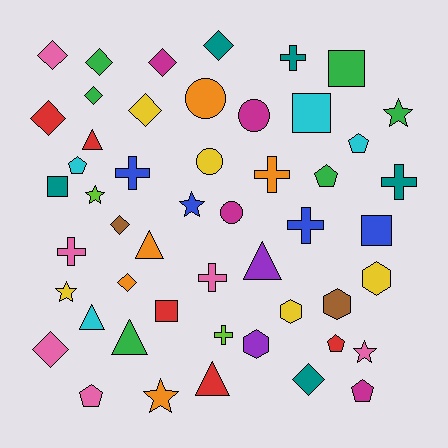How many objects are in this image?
There are 50 objects.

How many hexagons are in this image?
There are 4 hexagons.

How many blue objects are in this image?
There are 4 blue objects.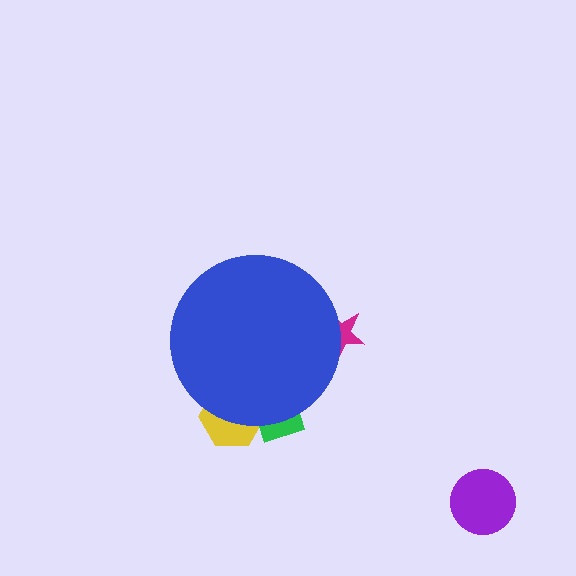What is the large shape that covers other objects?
A blue circle.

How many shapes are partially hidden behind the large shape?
3 shapes are partially hidden.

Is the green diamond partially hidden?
Yes, the green diamond is partially hidden behind the blue circle.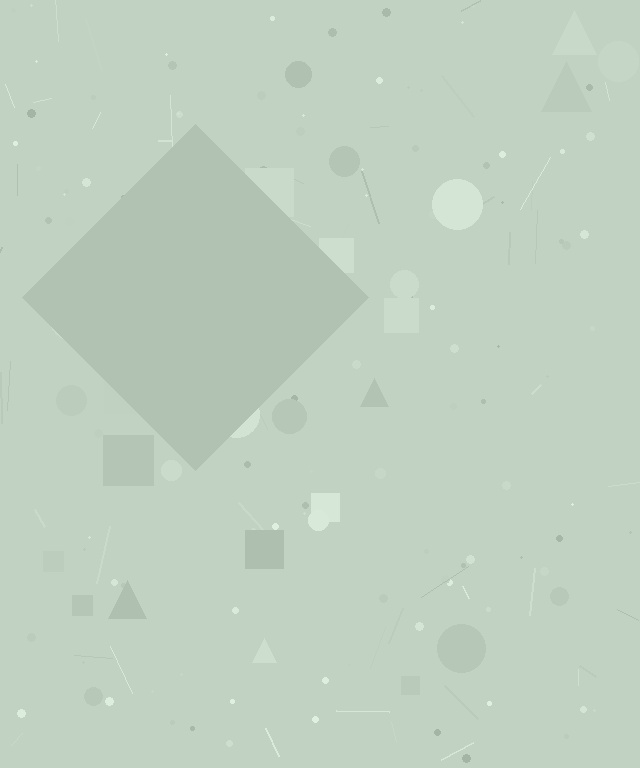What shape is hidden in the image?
A diamond is hidden in the image.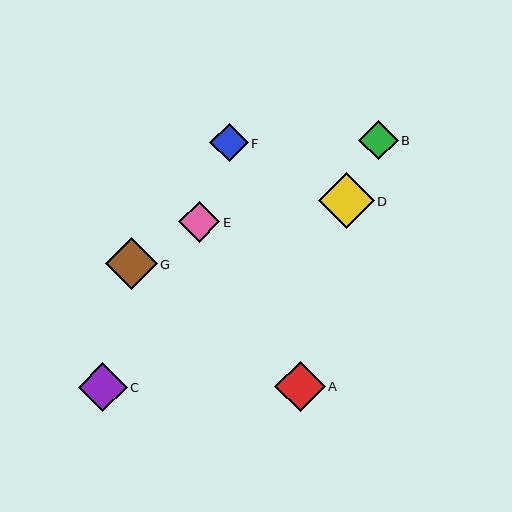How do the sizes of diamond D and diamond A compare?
Diamond D and diamond A are approximately the same size.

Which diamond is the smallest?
Diamond F is the smallest with a size of approximately 39 pixels.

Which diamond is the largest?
Diamond D is the largest with a size of approximately 55 pixels.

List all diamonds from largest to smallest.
From largest to smallest: D, G, A, C, E, B, F.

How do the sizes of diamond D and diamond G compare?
Diamond D and diamond G are approximately the same size.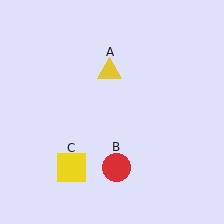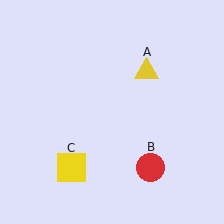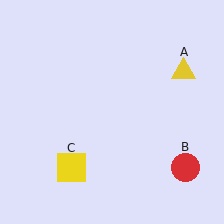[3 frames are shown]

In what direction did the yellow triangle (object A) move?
The yellow triangle (object A) moved right.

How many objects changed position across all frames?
2 objects changed position: yellow triangle (object A), red circle (object B).